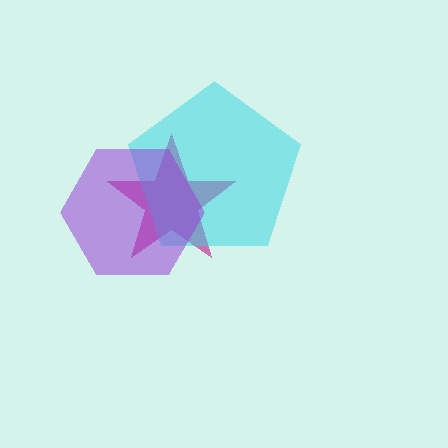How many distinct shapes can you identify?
There are 3 distinct shapes: a magenta star, a cyan pentagon, a purple hexagon.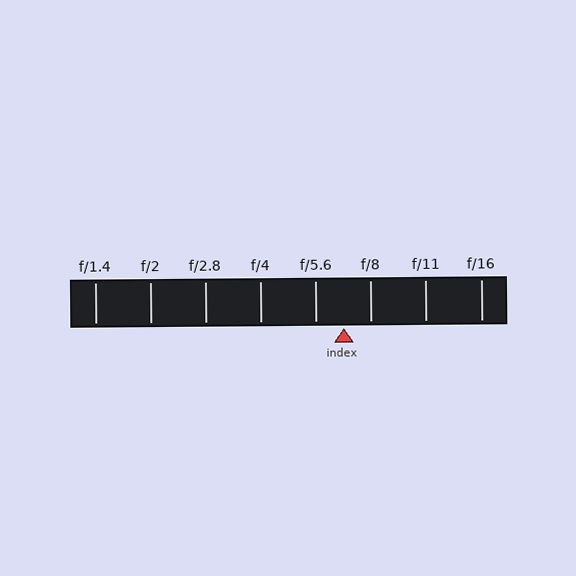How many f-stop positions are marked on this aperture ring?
There are 8 f-stop positions marked.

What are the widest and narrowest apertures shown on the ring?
The widest aperture shown is f/1.4 and the narrowest is f/16.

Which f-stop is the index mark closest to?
The index mark is closest to f/8.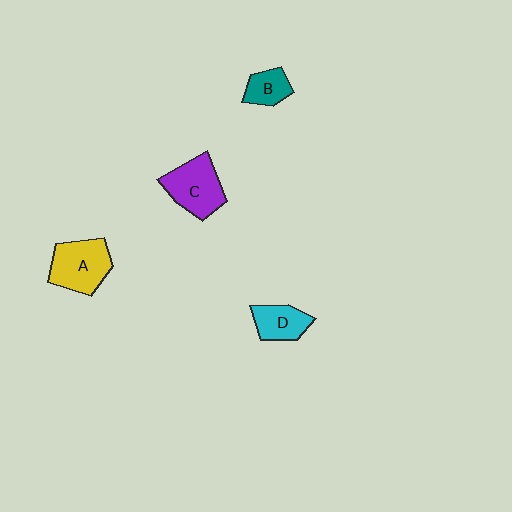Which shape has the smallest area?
Shape B (teal).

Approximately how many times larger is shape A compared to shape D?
Approximately 1.6 times.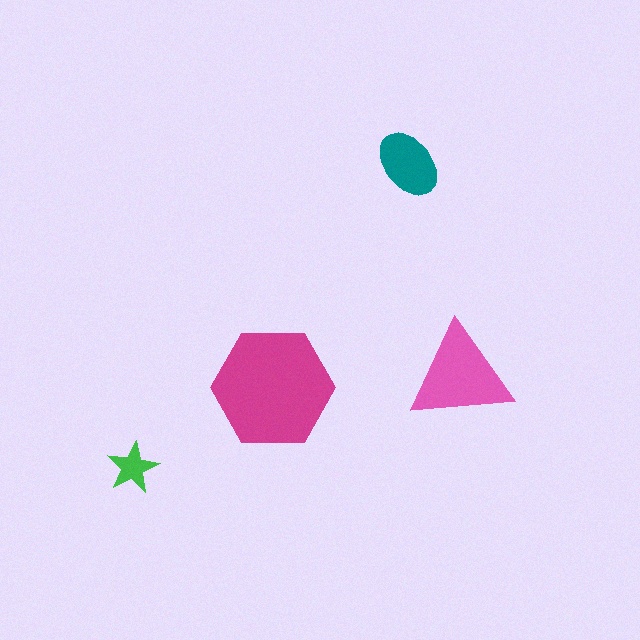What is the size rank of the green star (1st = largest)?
4th.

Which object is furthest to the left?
The green star is leftmost.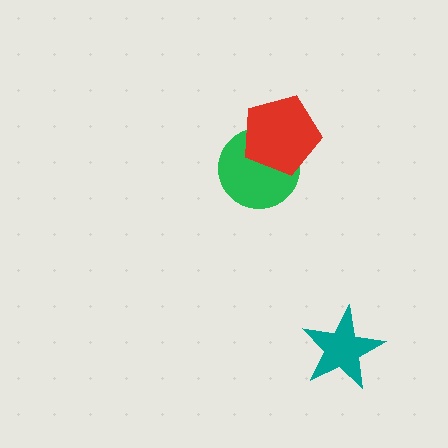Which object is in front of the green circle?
The red pentagon is in front of the green circle.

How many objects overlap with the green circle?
1 object overlaps with the green circle.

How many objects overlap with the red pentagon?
1 object overlaps with the red pentagon.